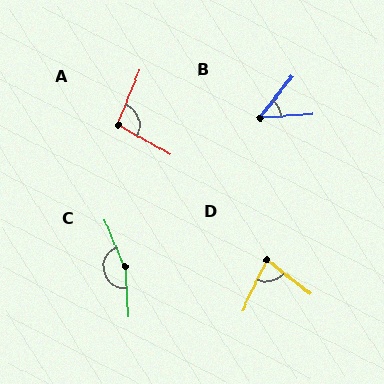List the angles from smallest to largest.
B (49°), D (78°), A (97°), C (161°).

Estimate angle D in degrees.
Approximately 78 degrees.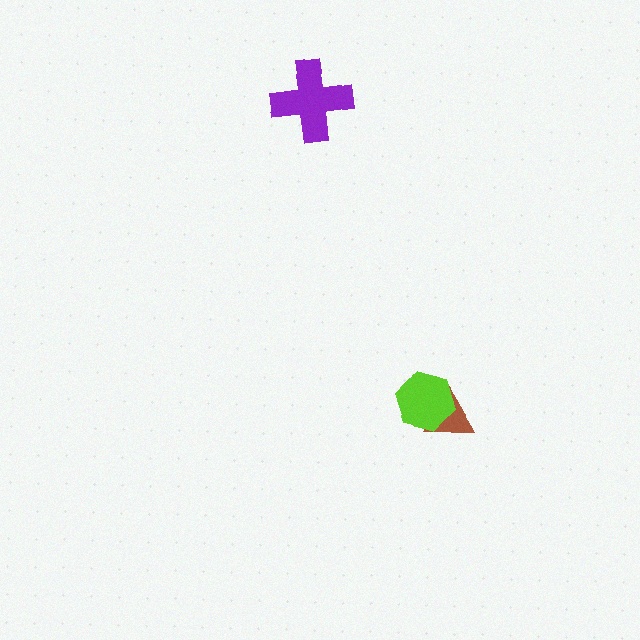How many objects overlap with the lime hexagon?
1 object overlaps with the lime hexagon.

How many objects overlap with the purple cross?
0 objects overlap with the purple cross.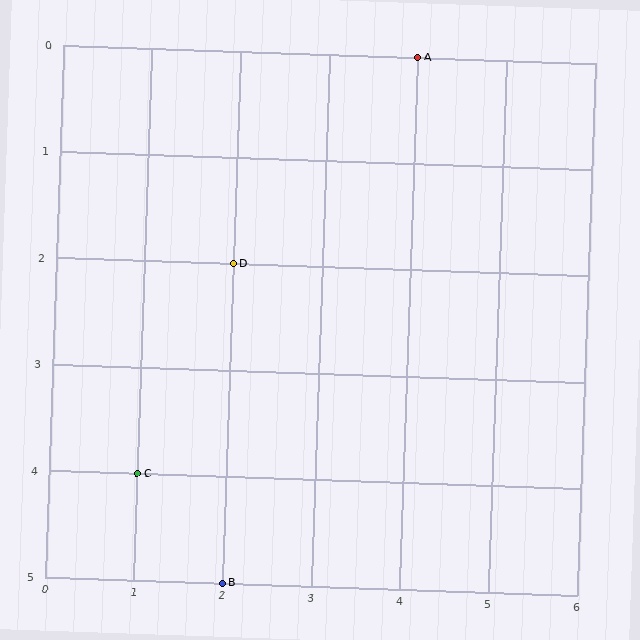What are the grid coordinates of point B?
Point B is at grid coordinates (2, 5).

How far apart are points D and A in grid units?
Points D and A are 2 columns and 2 rows apart (about 2.8 grid units diagonally).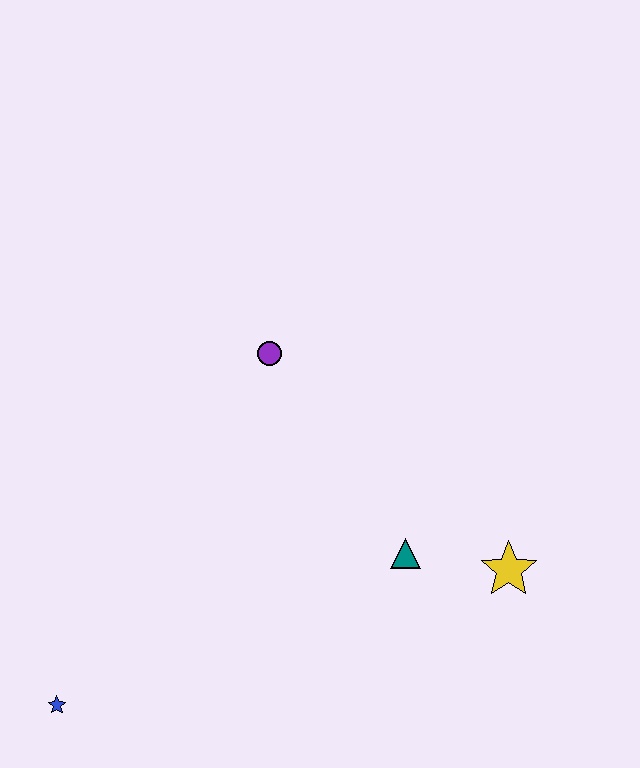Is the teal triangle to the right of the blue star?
Yes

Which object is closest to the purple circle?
The teal triangle is closest to the purple circle.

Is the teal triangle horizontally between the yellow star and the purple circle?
Yes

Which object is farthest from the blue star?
The yellow star is farthest from the blue star.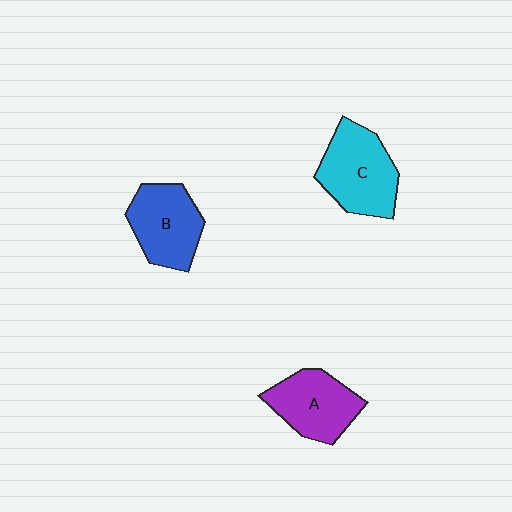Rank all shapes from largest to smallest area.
From largest to smallest: C (cyan), B (blue), A (purple).